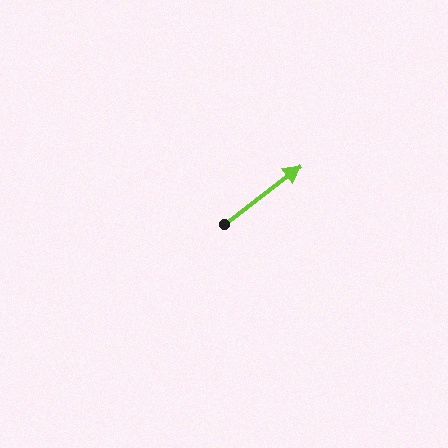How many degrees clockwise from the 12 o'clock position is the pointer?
Approximately 53 degrees.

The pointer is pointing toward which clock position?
Roughly 2 o'clock.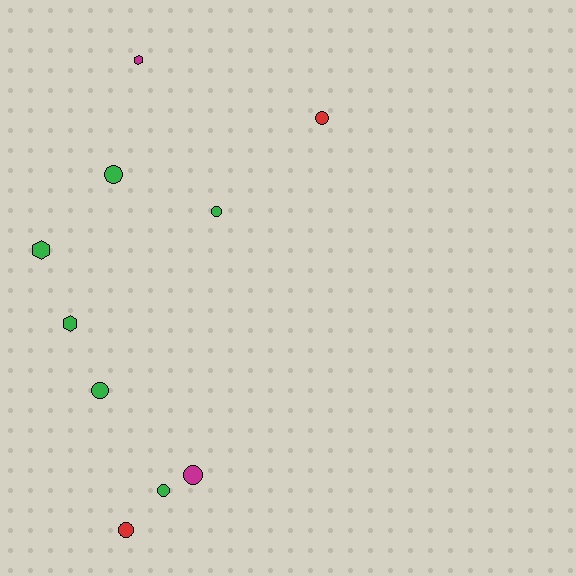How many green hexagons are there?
There are 2 green hexagons.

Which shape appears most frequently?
Circle, with 7 objects.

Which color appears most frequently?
Green, with 6 objects.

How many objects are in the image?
There are 10 objects.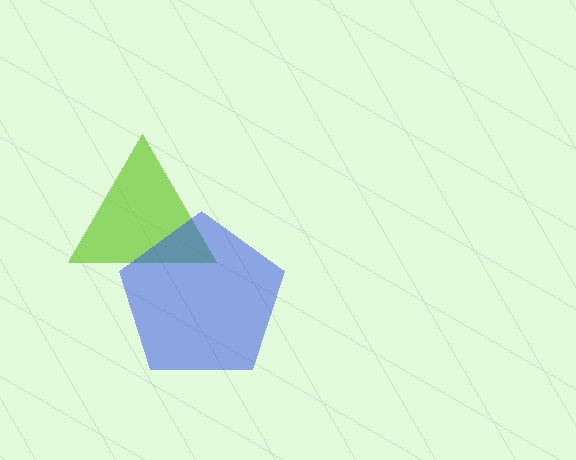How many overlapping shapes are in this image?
There are 2 overlapping shapes in the image.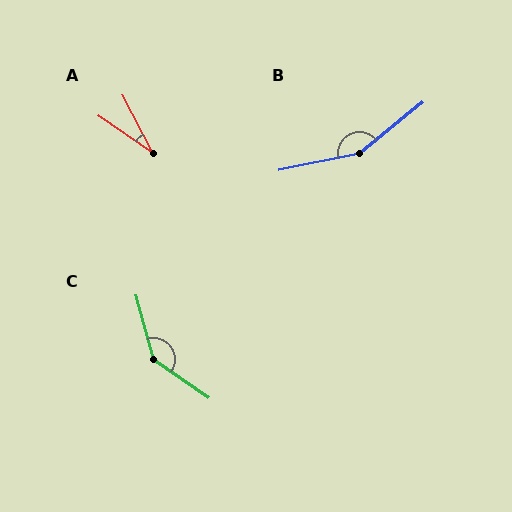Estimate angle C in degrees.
Approximately 140 degrees.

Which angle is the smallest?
A, at approximately 28 degrees.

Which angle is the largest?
B, at approximately 152 degrees.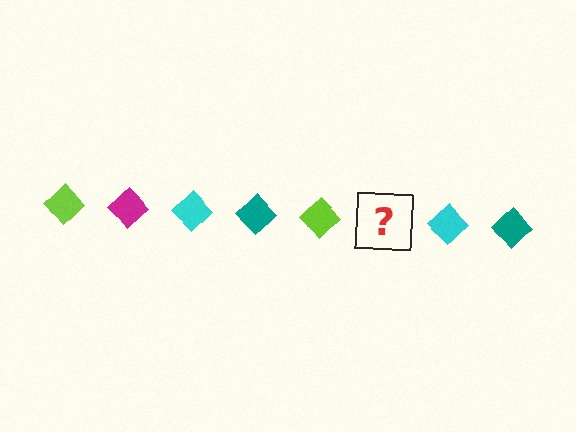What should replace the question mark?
The question mark should be replaced with a magenta diamond.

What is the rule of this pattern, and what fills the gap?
The rule is that the pattern cycles through lime, magenta, cyan, teal diamonds. The gap should be filled with a magenta diamond.